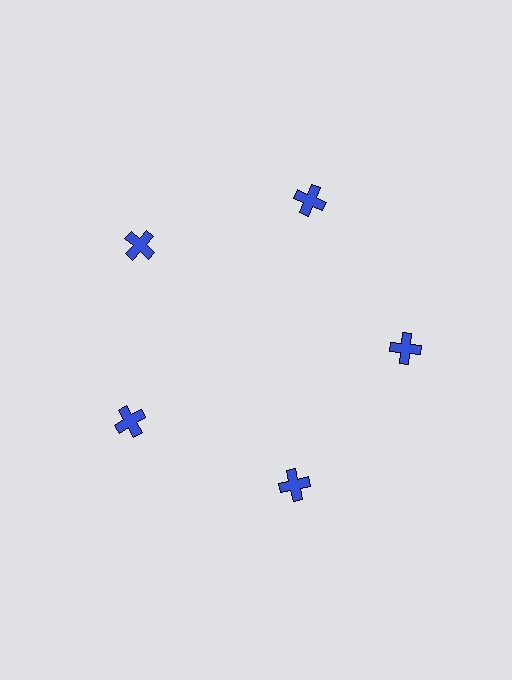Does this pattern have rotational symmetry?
Yes, this pattern has 5-fold rotational symmetry. It looks the same after rotating 72 degrees around the center.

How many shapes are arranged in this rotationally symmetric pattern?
There are 5 shapes, arranged in 5 groups of 1.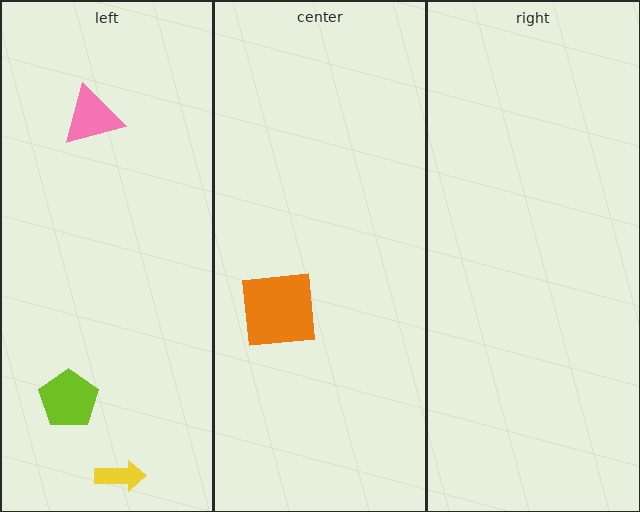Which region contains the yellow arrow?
The left region.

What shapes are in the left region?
The lime pentagon, the pink triangle, the yellow arrow.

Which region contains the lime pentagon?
The left region.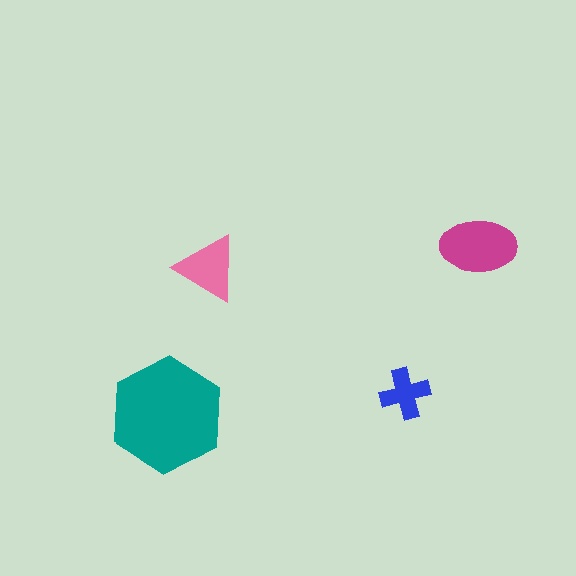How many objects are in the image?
There are 4 objects in the image.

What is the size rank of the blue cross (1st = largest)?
4th.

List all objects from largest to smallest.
The teal hexagon, the magenta ellipse, the pink triangle, the blue cross.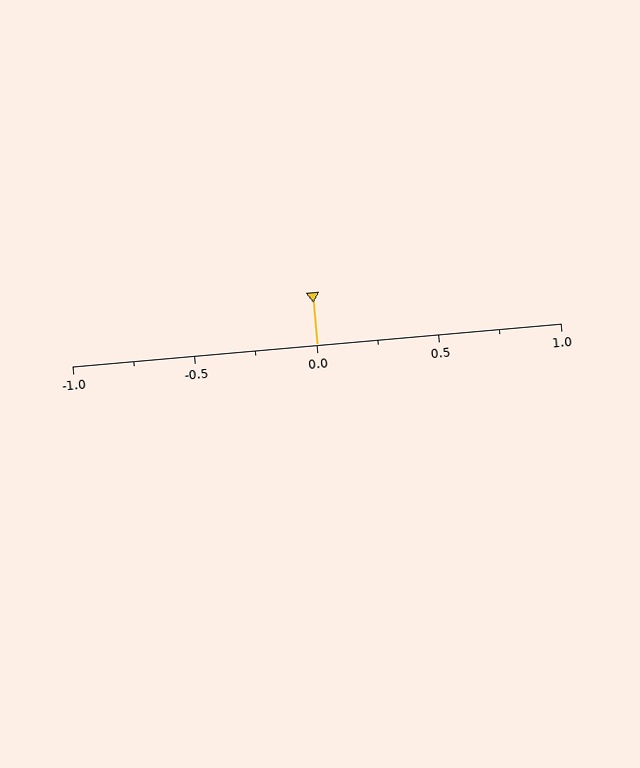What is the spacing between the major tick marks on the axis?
The major ticks are spaced 0.5 apart.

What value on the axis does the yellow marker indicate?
The marker indicates approximately 0.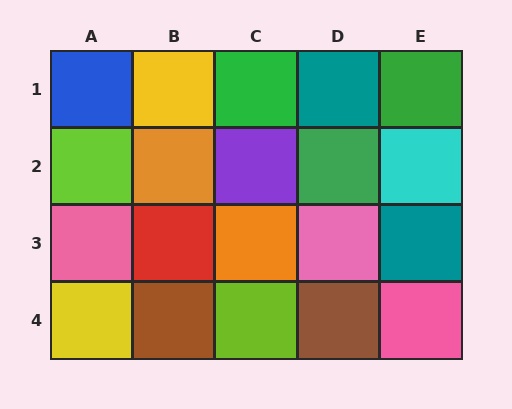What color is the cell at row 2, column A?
Lime.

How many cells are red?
1 cell is red.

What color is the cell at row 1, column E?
Green.